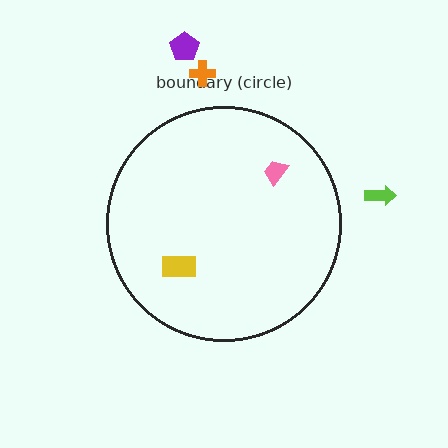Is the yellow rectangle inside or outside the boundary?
Inside.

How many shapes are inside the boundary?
2 inside, 3 outside.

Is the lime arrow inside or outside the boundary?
Outside.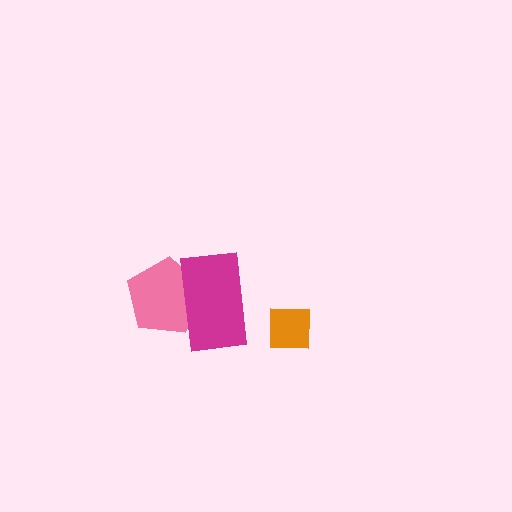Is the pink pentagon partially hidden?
Yes, it is partially covered by another shape.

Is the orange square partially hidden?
No, no other shape covers it.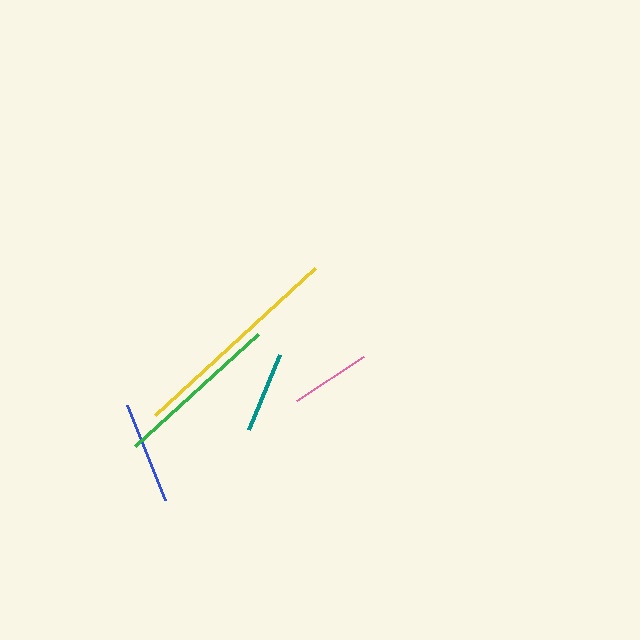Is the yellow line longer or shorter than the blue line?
The yellow line is longer than the blue line.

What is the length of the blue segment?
The blue segment is approximately 102 pixels long.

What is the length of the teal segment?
The teal segment is approximately 82 pixels long.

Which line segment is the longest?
The yellow line is the longest at approximately 217 pixels.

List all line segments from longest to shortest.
From longest to shortest: yellow, green, blue, teal, pink.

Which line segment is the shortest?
The pink line is the shortest at approximately 79 pixels.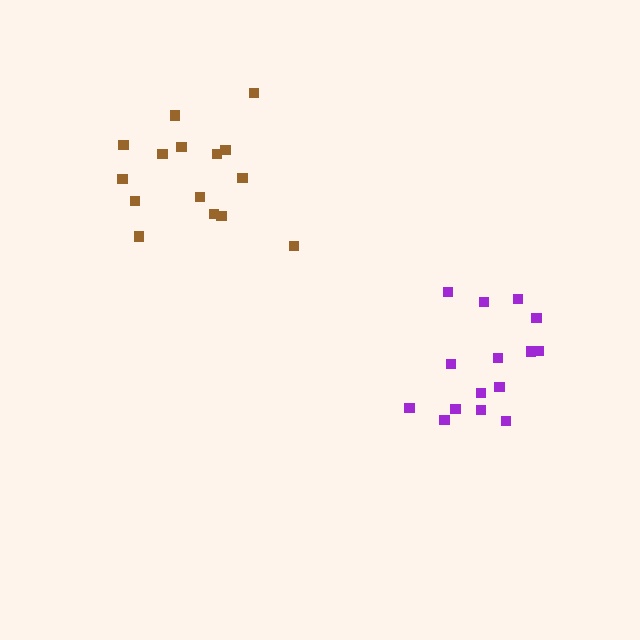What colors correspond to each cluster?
The clusters are colored: purple, brown.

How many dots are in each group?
Group 1: 15 dots, Group 2: 15 dots (30 total).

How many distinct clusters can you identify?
There are 2 distinct clusters.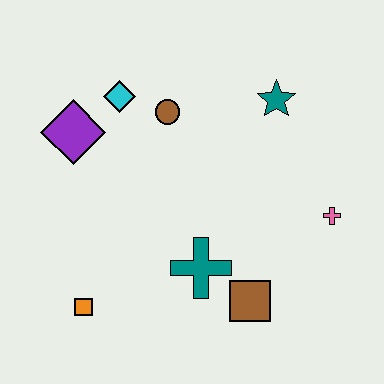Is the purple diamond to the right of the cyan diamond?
No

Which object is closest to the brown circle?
The cyan diamond is closest to the brown circle.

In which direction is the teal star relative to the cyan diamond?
The teal star is to the right of the cyan diamond.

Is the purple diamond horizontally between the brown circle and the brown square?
No